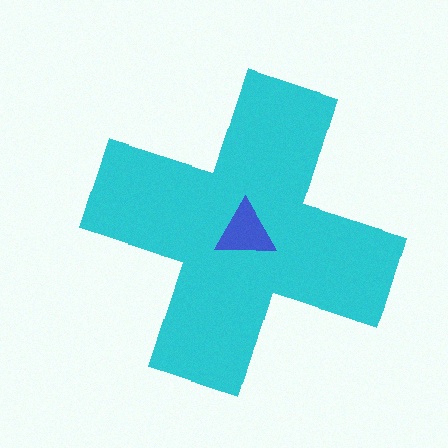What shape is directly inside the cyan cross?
The blue triangle.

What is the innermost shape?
The blue triangle.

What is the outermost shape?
The cyan cross.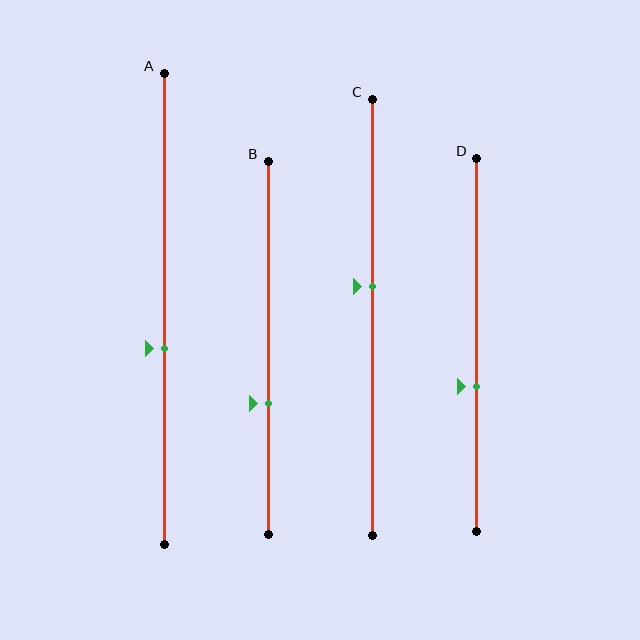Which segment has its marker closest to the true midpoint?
Segment C has its marker closest to the true midpoint.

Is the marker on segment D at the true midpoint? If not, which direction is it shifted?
No, the marker on segment D is shifted downward by about 11% of the segment length.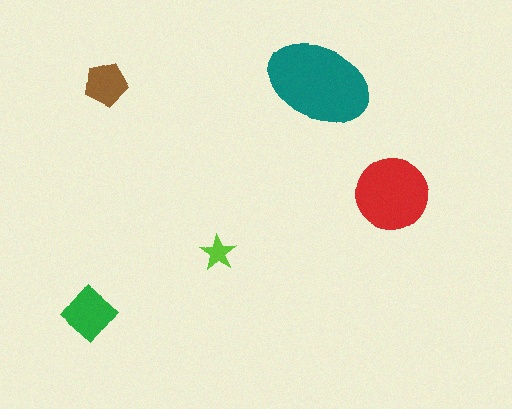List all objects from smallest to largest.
The lime star, the brown pentagon, the green diamond, the red circle, the teal ellipse.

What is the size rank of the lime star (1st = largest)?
5th.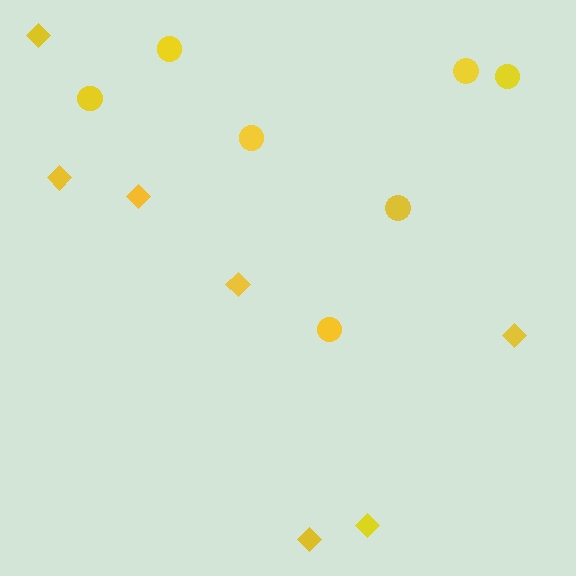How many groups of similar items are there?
There are 2 groups: one group of circles (7) and one group of diamonds (7).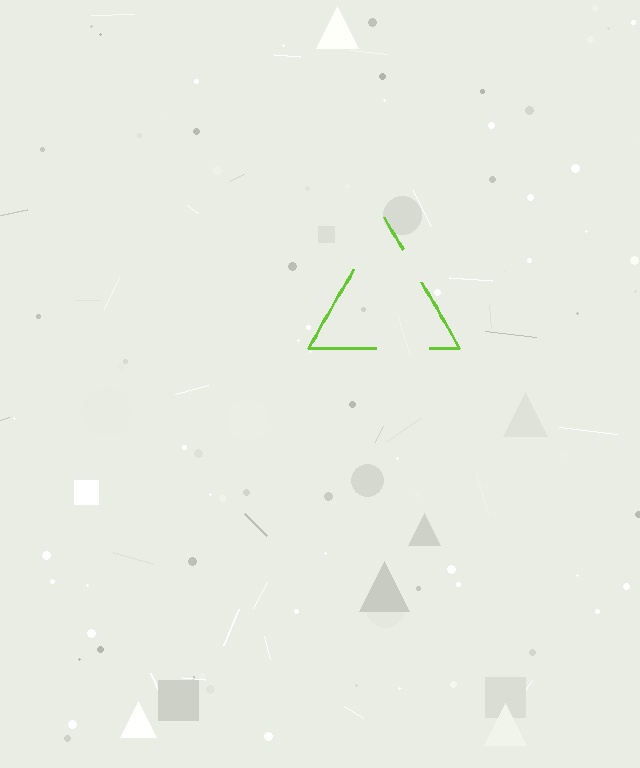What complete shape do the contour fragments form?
The contour fragments form a triangle.